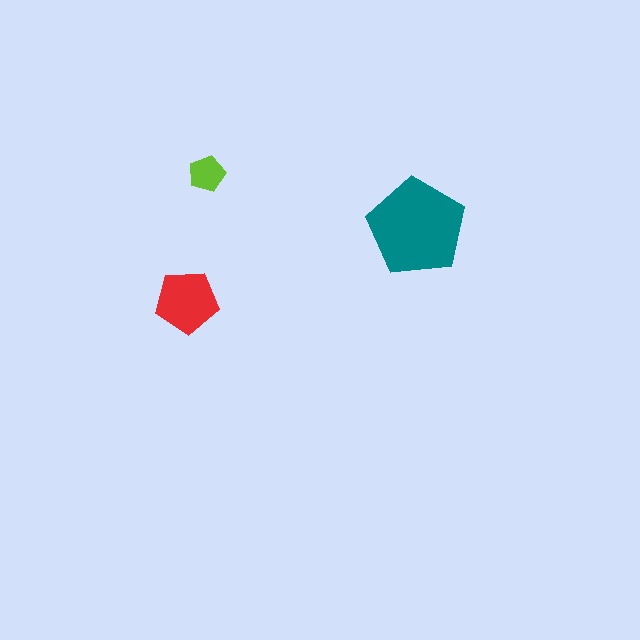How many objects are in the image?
There are 3 objects in the image.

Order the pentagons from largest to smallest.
the teal one, the red one, the lime one.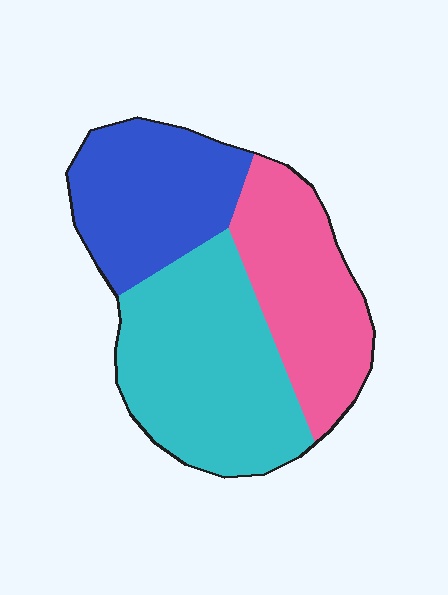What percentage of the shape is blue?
Blue covers roughly 30% of the shape.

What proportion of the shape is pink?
Pink covers roughly 30% of the shape.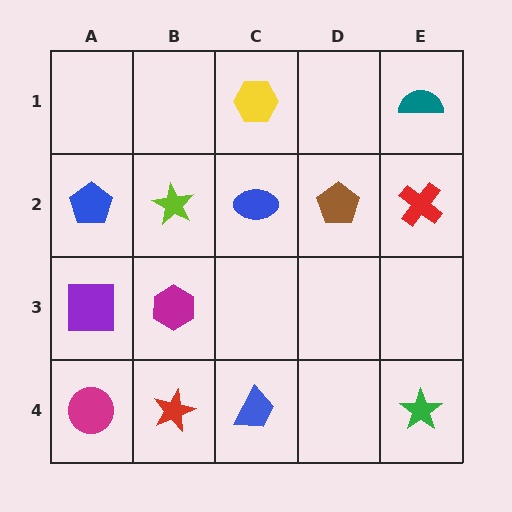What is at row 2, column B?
A lime star.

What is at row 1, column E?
A teal semicircle.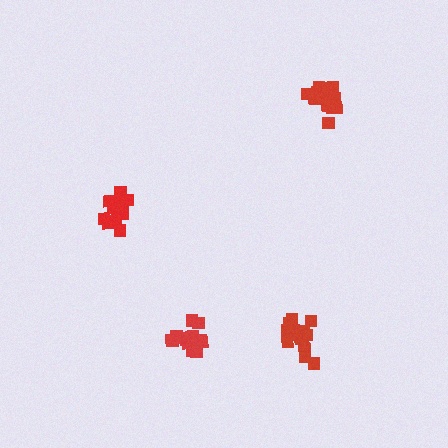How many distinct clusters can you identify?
There are 4 distinct clusters.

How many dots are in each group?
Group 1: 17 dots, Group 2: 16 dots, Group 3: 18 dots, Group 4: 17 dots (68 total).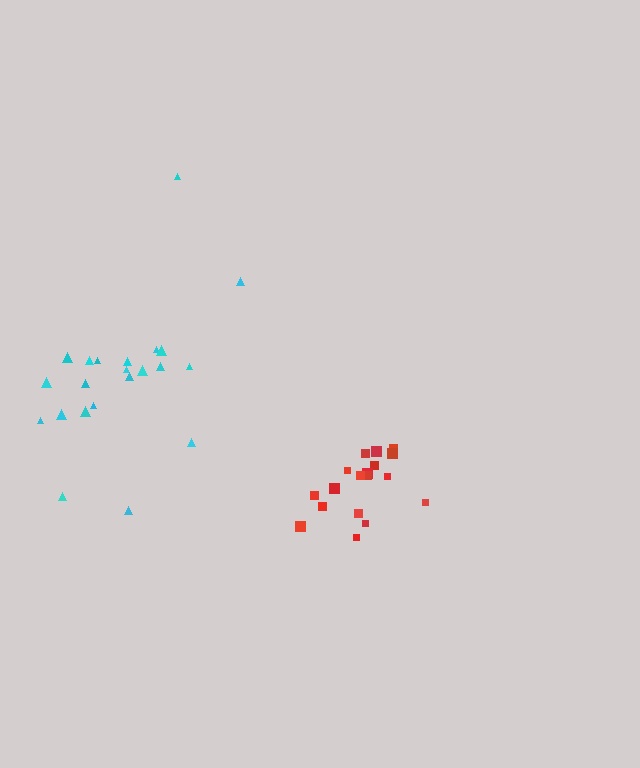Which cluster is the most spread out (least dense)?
Cyan.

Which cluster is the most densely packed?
Red.